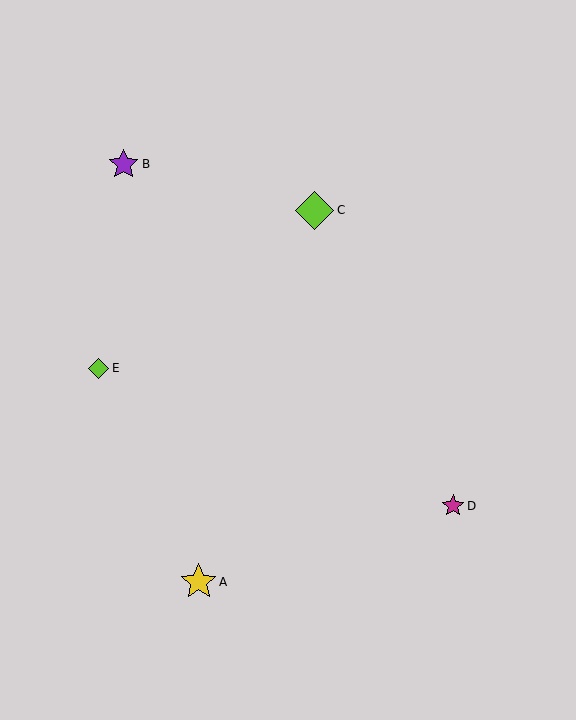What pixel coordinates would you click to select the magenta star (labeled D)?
Click at (453, 506) to select the magenta star D.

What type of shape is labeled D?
Shape D is a magenta star.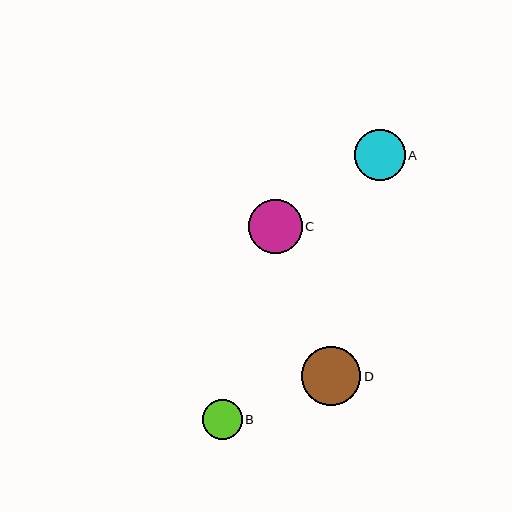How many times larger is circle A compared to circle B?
Circle A is approximately 1.3 times the size of circle B.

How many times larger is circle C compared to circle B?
Circle C is approximately 1.4 times the size of circle B.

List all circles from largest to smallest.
From largest to smallest: D, C, A, B.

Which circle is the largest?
Circle D is the largest with a size of approximately 59 pixels.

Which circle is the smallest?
Circle B is the smallest with a size of approximately 40 pixels.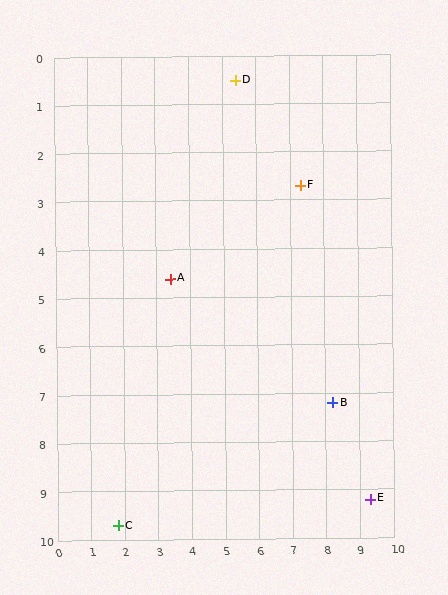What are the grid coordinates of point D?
Point D is at approximately (5.4, 0.5).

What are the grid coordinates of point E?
Point E is at approximately (9.3, 9.2).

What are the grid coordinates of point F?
Point F is at approximately (7.3, 2.7).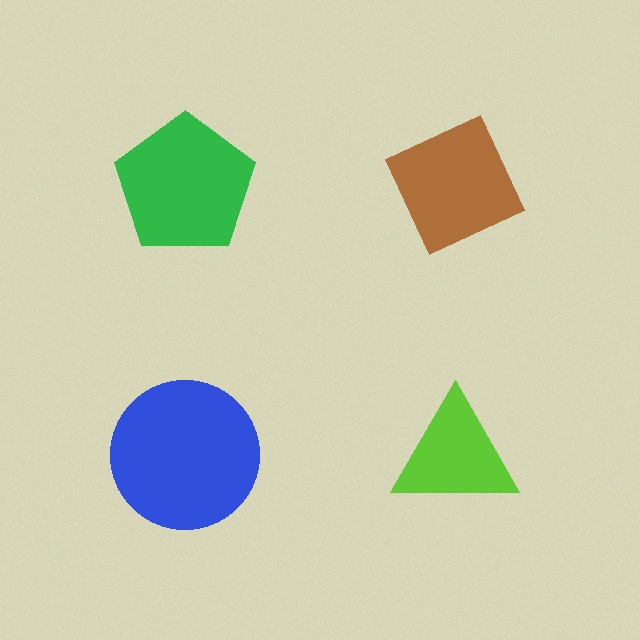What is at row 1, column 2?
A brown diamond.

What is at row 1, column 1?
A green pentagon.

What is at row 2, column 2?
A lime triangle.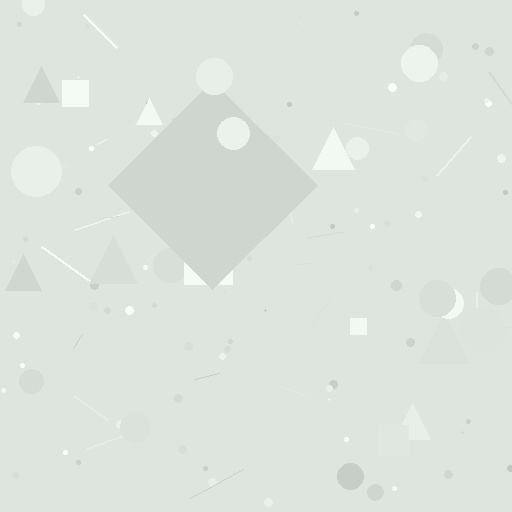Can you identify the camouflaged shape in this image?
The camouflaged shape is a diamond.